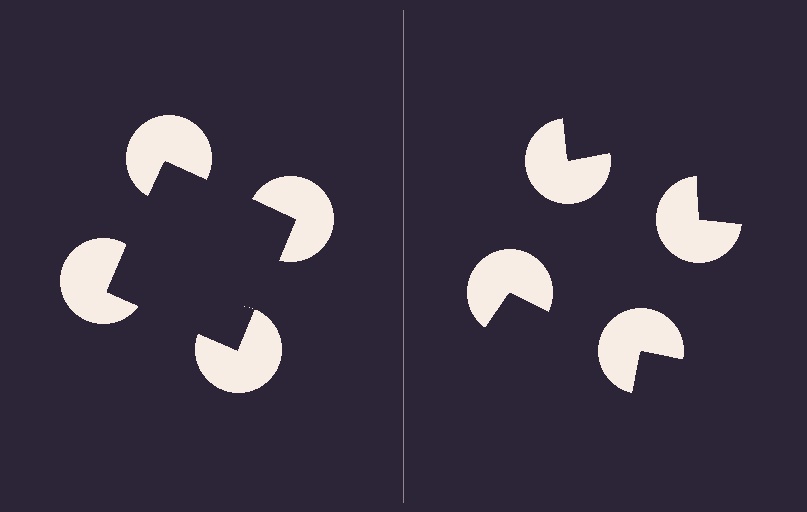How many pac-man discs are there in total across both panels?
8 — 4 on each side.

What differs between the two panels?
The pac-man discs are positioned identically on both sides; only the wedge orientations differ. On the left they align to a square; on the right they are misaligned.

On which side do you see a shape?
An illusory square appears on the left side. On the right side the wedge cuts are rotated, so no coherent shape forms.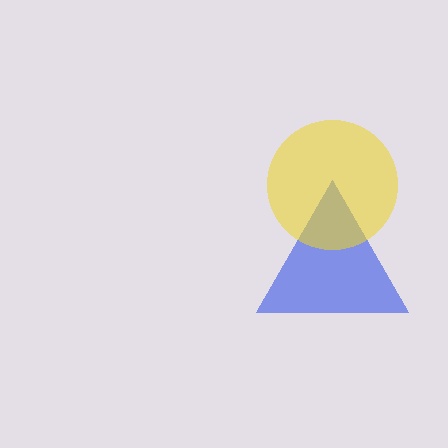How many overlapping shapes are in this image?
There are 2 overlapping shapes in the image.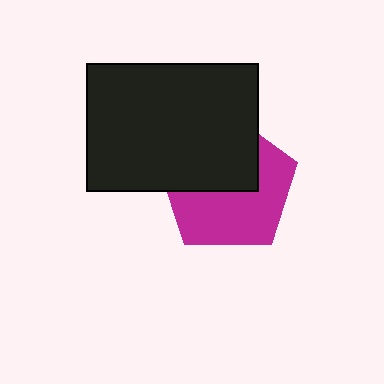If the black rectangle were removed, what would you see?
You would see the complete magenta pentagon.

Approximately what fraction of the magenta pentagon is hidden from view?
Roughly 45% of the magenta pentagon is hidden behind the black rectangle.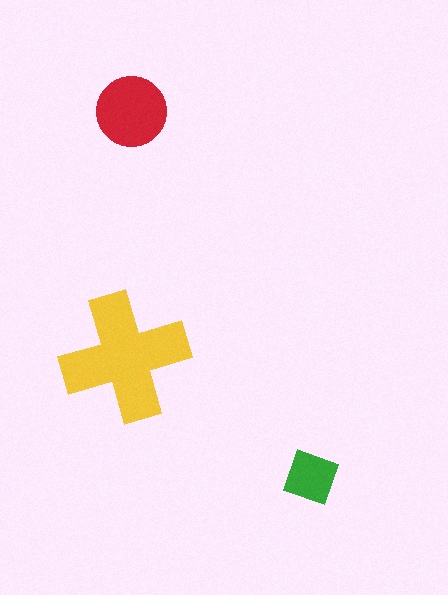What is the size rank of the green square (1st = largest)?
3rd.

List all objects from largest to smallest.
The yellow cross, the red circle, the green square.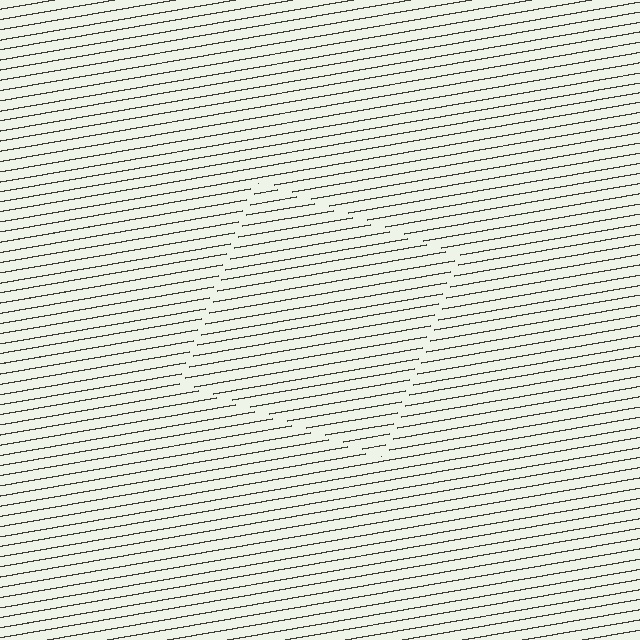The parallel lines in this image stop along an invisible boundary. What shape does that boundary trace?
An illusory square. The interior of the shape contains the same grating, shifted by half a period — the contour is defined by the phase discontinuity where line-ends from the inner and outer gratings abut.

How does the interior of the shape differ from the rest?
The interior of the shape contains the same grating, shifted by half a period — the contour is defined by the phase discontinuity where line-ends from the inner and outer gratings abut.